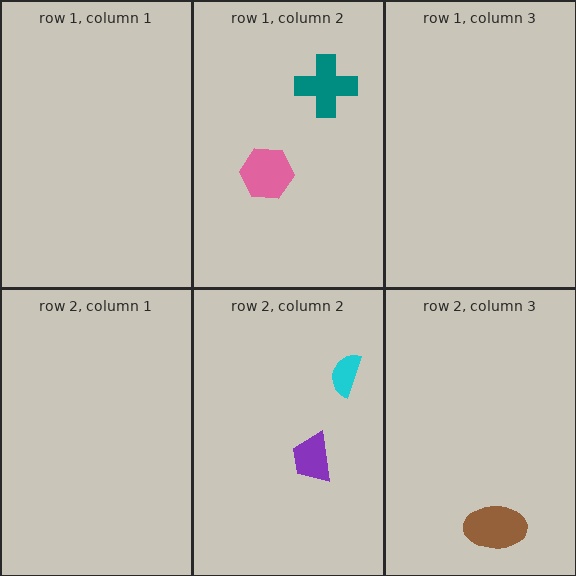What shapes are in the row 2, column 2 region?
The cyan semicircle, the purple trapezoid.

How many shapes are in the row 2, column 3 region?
1.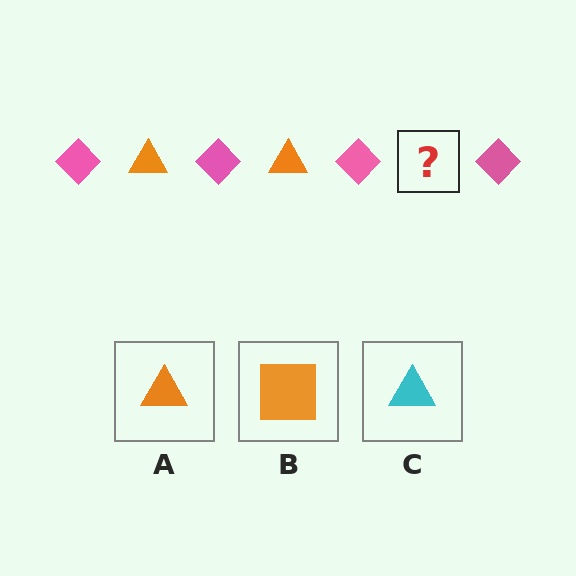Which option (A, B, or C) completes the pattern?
A.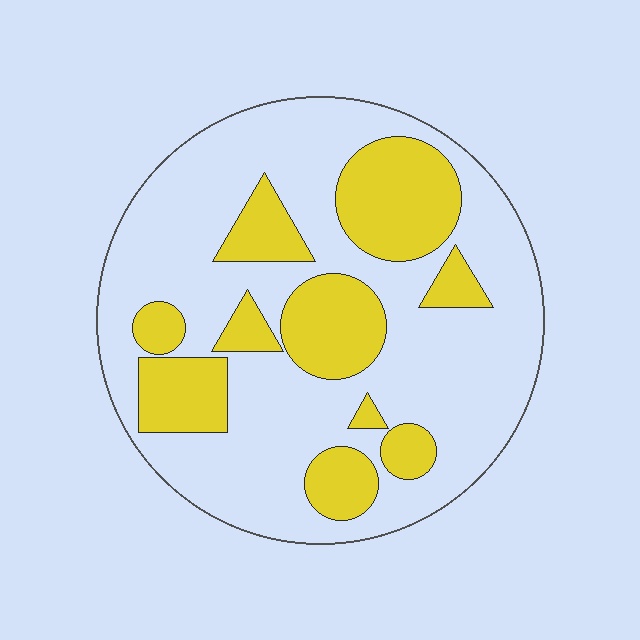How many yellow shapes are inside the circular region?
10.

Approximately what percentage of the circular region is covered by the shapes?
Approximately 30%.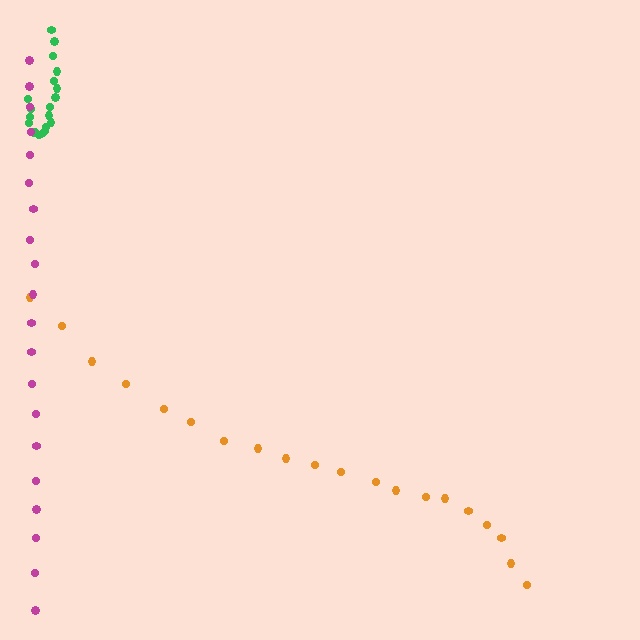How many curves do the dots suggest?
There are 3 distinct paths.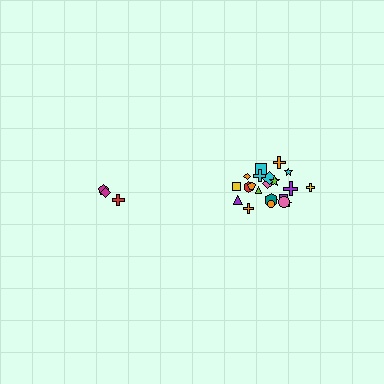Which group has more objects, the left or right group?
The right group.